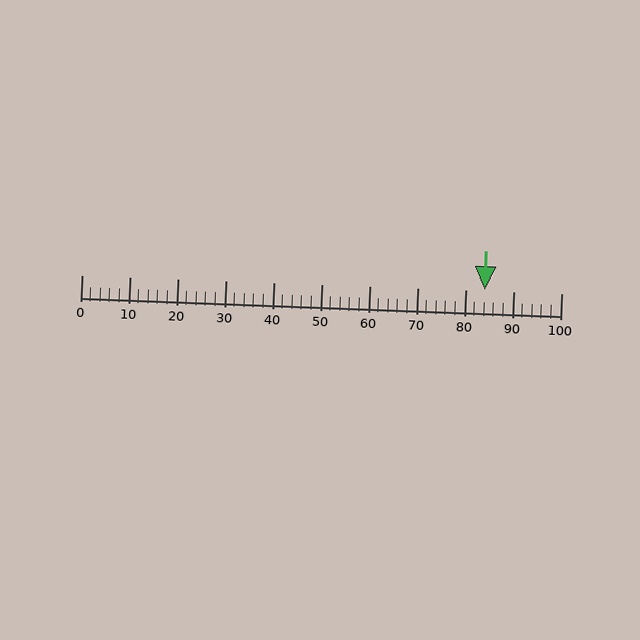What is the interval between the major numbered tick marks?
The major tick marks are spaced 10 units apart.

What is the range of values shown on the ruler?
The ruler shows values from 0 to 100.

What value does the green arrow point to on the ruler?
The green arrow points to approximately 84.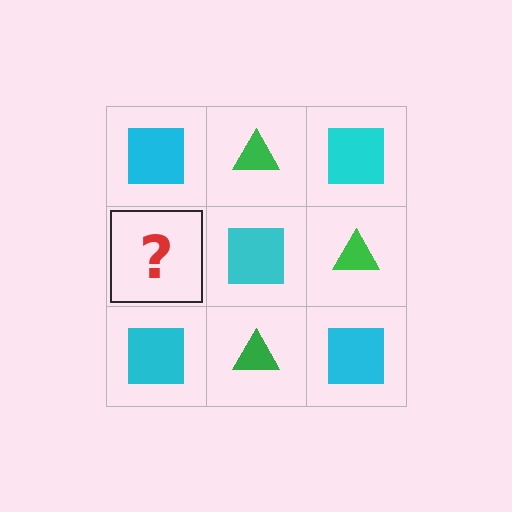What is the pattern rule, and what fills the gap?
The rule is that it alternates cyan square and green triangle in a checkerboard pattern. The gap should be filled with a green triangle.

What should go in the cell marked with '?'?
The missing cell should contain a green triangle.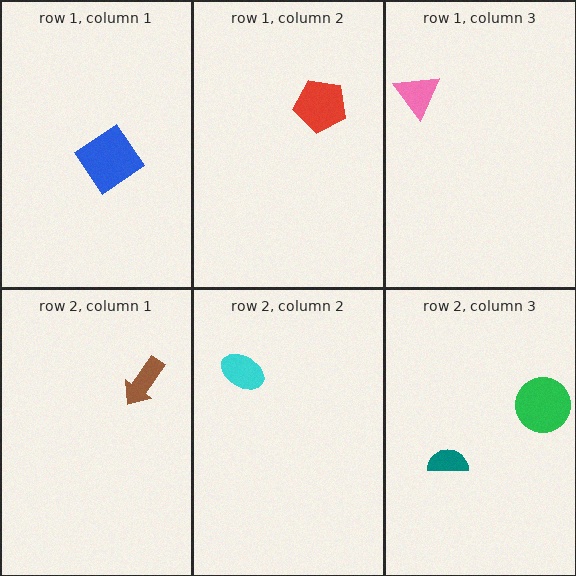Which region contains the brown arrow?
The row 2, column 1 region.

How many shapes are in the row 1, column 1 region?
1.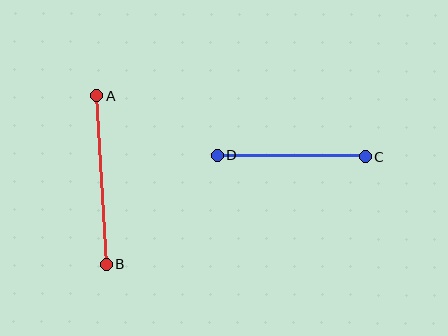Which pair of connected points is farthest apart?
Points A and B are farthest apart.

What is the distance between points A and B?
The distance is approximately 169 pixels.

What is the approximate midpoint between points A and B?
The midpoint is at approximately (101, 180) pixels.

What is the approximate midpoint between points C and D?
The midpoint is at approximately (291, 156) pixels.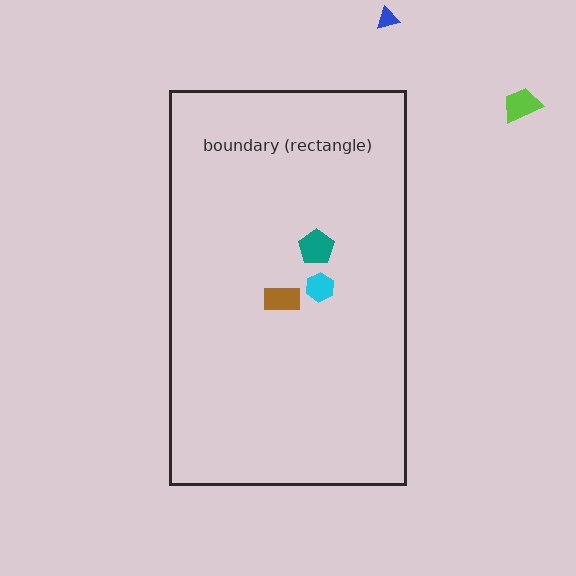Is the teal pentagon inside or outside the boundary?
Inside.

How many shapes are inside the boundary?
3 inside, 2 outside.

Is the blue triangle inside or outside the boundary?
Outside.